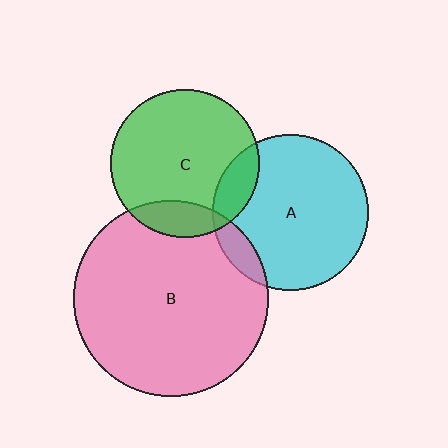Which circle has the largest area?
Circle B (pink).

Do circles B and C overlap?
Yes.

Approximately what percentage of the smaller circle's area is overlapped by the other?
Approximately 15%.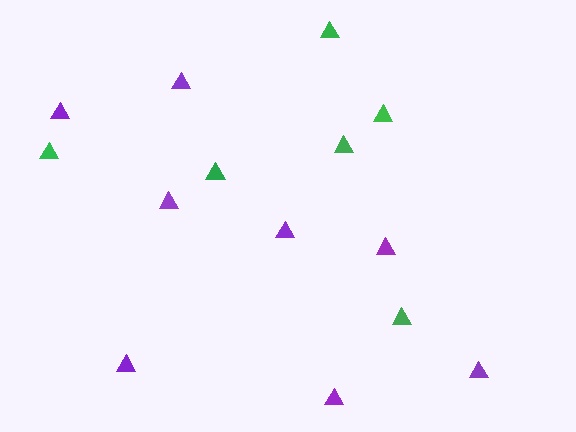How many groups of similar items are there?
There are 2 groups: one group of purple triangles (8) and one group of green triangles (6).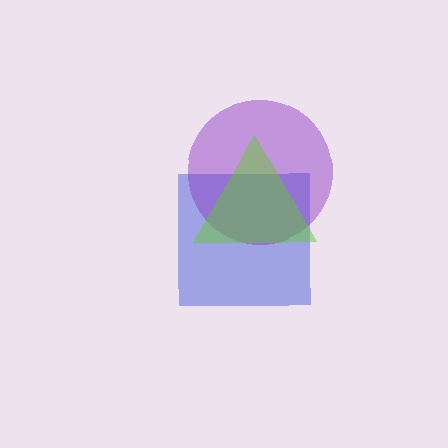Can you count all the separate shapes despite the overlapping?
Yes, there are 3 separate shapes.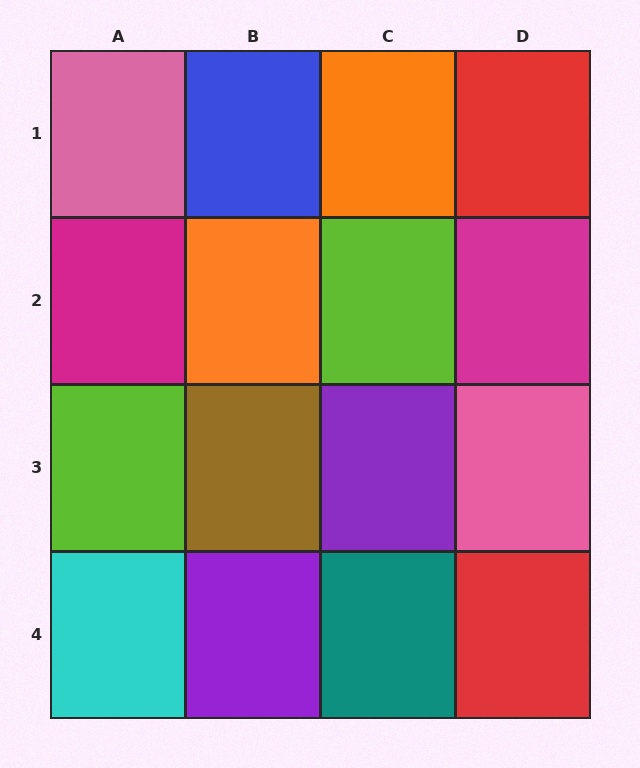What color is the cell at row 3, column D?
Pink.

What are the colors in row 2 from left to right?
Magenta, orange, lime, magenta.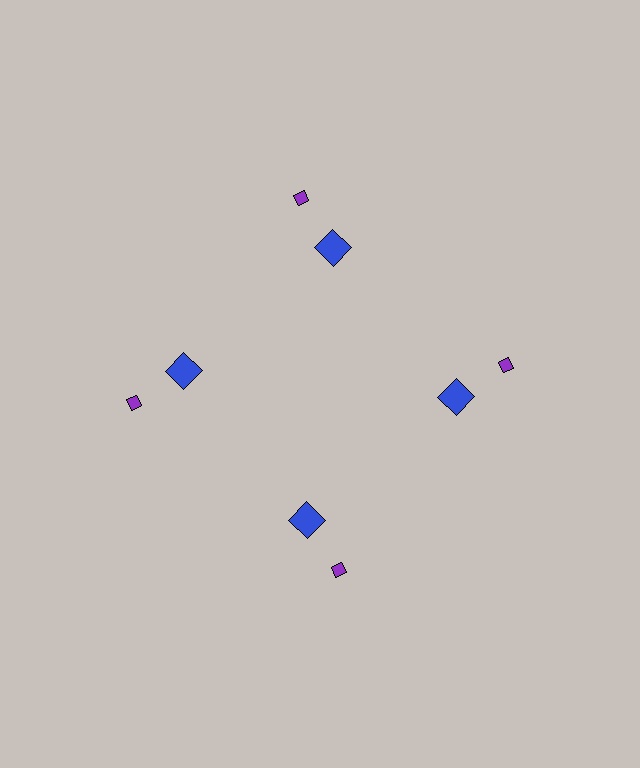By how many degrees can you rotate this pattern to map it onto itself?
The pattern maps onto itself every 90 degrees of rotation.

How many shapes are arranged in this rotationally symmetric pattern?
There are 8 shapes, arranged in 4 groups of 2.